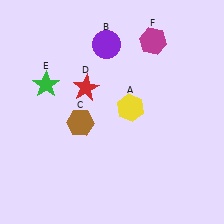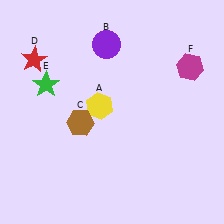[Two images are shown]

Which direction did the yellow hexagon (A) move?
The yellow hexagon (A) moved left.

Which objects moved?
The objects that moved are: the yellow hexagon (A), the red star (D), the magenta hexagon (F).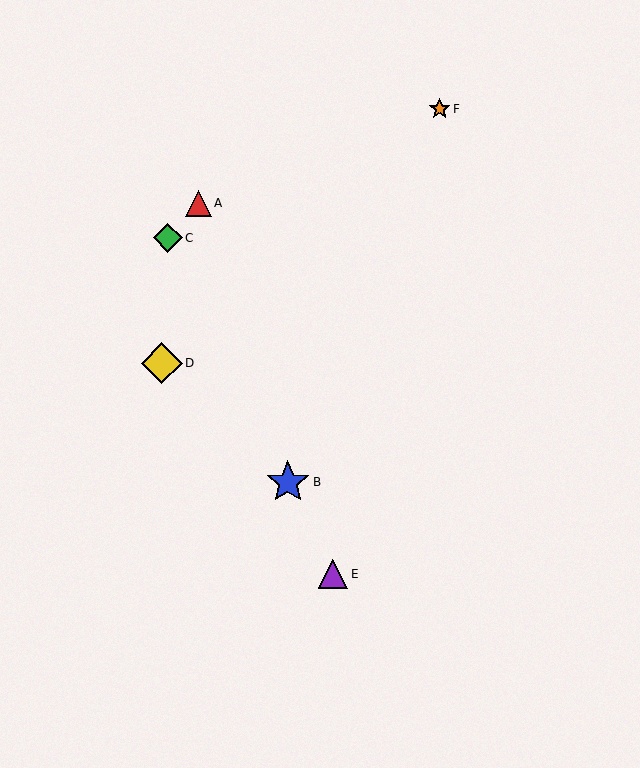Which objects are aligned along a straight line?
Objects B, C, E are aligned along a straight line.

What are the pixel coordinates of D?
Object D is at (162, 363).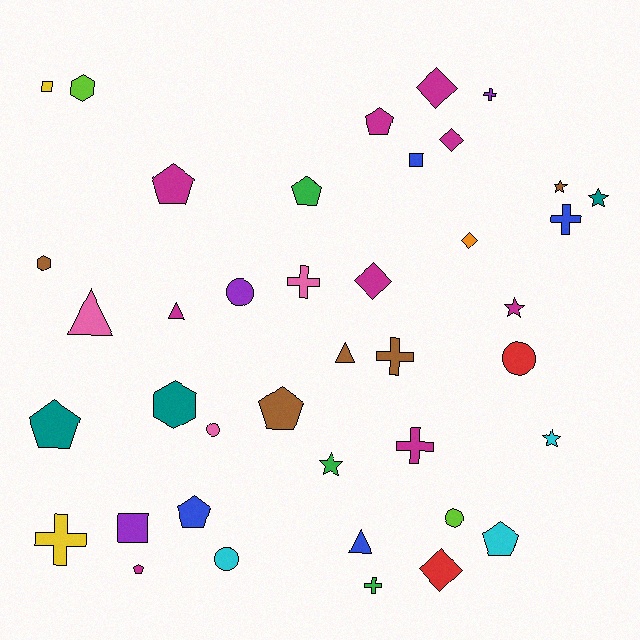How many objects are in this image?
There are 40 objects.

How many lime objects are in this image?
There are 2 lime objects.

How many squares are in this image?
There are 3 squares.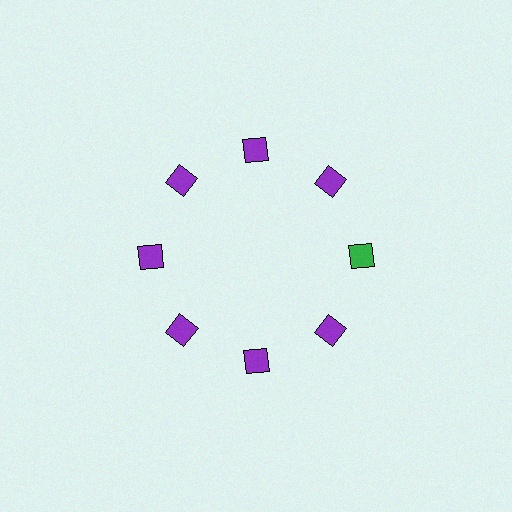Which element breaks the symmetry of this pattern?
The green diamond at roughly the 3 o'clock position breaks the symmetry. All other shapes are purple diamonds.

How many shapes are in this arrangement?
There are 8 shapes arranged in a ring pattern.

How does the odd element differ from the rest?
It has a different color: green instead of purple.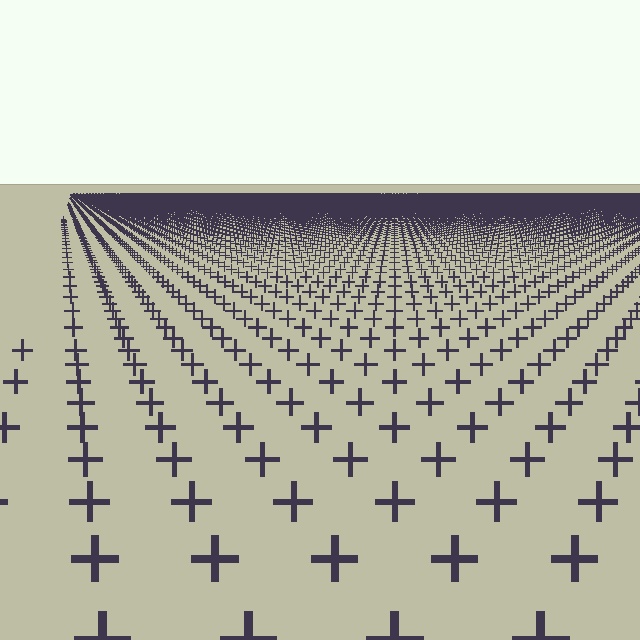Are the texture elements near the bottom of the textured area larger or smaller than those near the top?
Larger. Near the bottom, elements are closer to the viewer and appear at a bigger on-screen size.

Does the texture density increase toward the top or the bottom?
Density increases toward the top.